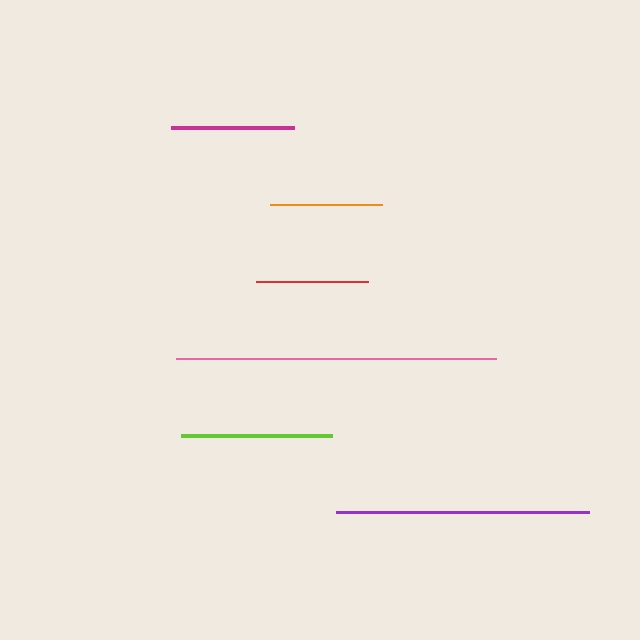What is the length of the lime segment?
The lime segment is approximately 151 pixels long.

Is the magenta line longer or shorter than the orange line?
The magenta line is longer than the orange line.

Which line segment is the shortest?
The red line is the shortest at approximately 112 pixels.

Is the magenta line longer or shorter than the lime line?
The lime line is longer than the magenta line.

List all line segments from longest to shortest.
From longest to shortest: pink, purple, lime, magenta, orange, red.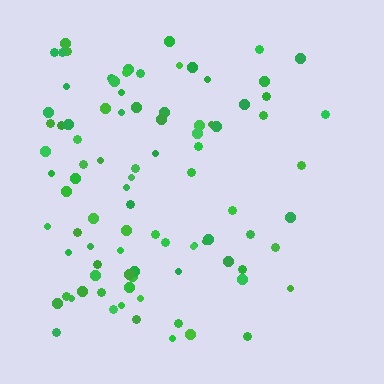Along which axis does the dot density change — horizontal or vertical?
Horizontal.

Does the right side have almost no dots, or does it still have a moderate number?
Still a moderate number, just noticeably fewer than the left.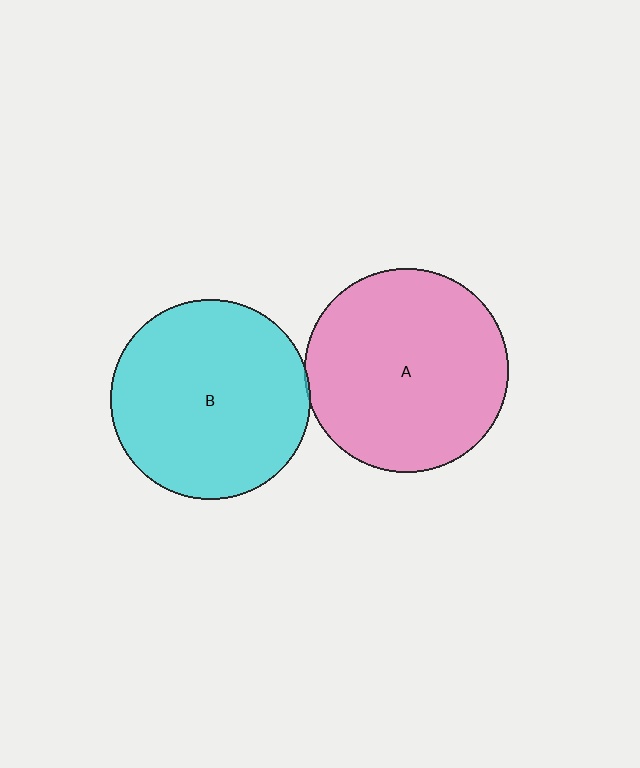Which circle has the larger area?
Circle A (pink).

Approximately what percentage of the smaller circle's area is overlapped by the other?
Approximately 5%.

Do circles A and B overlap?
Yes.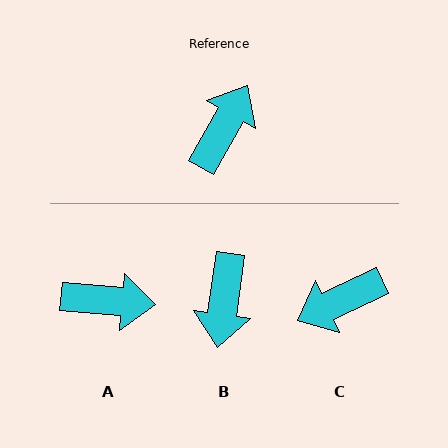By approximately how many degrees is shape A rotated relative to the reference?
Approximately 66 degrees clockwise.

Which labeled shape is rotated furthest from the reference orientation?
B, about 159 degrees away.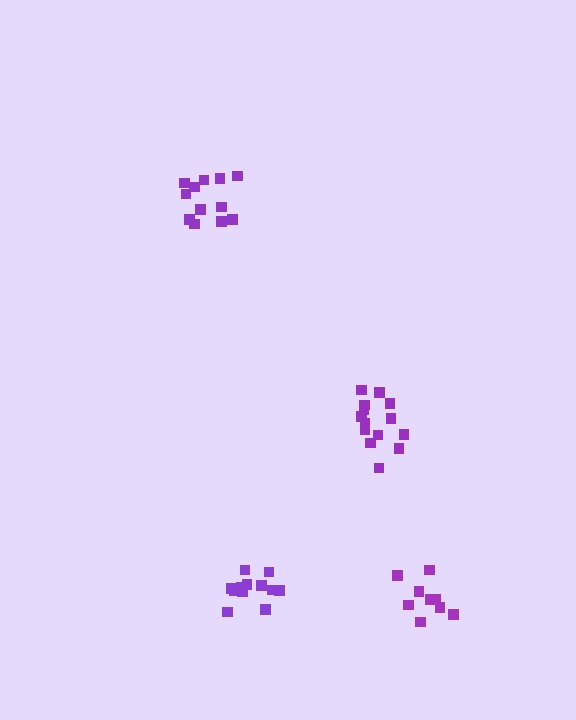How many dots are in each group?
Group 1: 9 dots, Group 2: 12 dots, Group 3: 14 dots, Group 4: 14 dots (49 total).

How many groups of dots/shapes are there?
There are 4 groups.